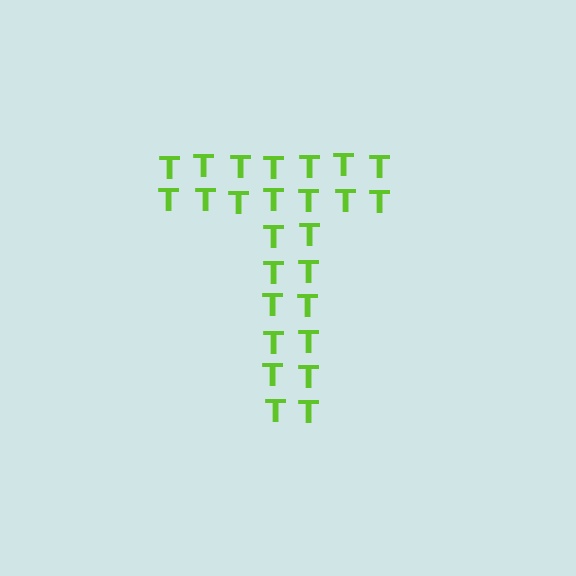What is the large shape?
The large shape is the letter T.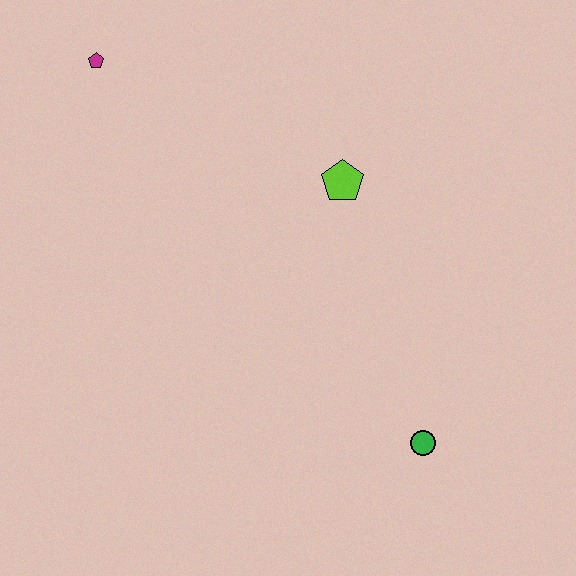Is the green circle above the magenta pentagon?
No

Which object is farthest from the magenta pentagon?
The green circle is farthest from the magenta pentagon.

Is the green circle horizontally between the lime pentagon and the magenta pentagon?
No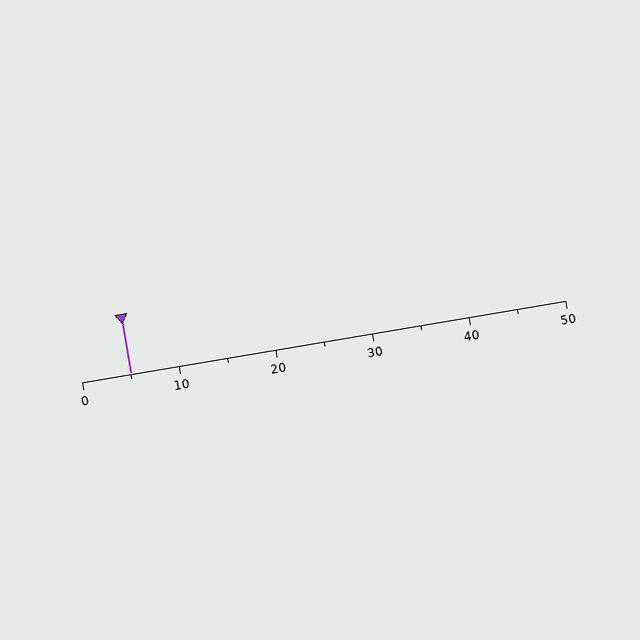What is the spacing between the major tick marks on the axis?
The major ticks are spaced 10 apart.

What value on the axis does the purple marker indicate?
The marker indicates approximately 5.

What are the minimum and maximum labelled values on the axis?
The axis runs from 0 to 50.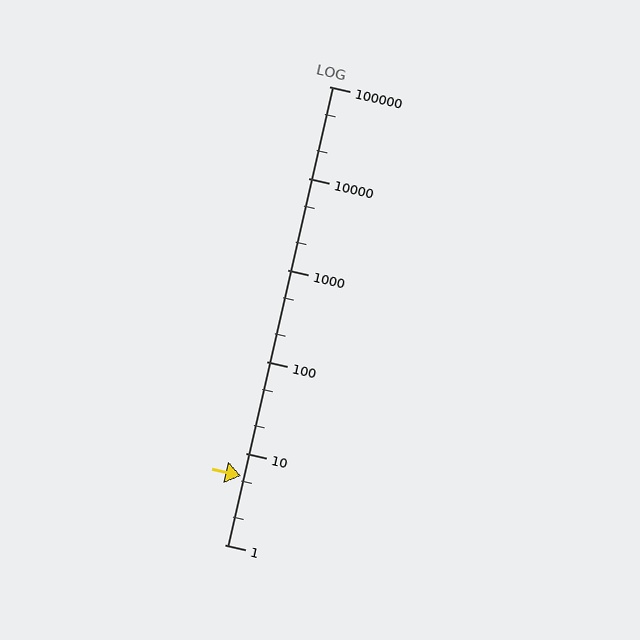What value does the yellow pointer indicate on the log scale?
The pointer indicates approximately 5.6.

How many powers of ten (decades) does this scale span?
The scale spans 5 decades, from 1 to 100000.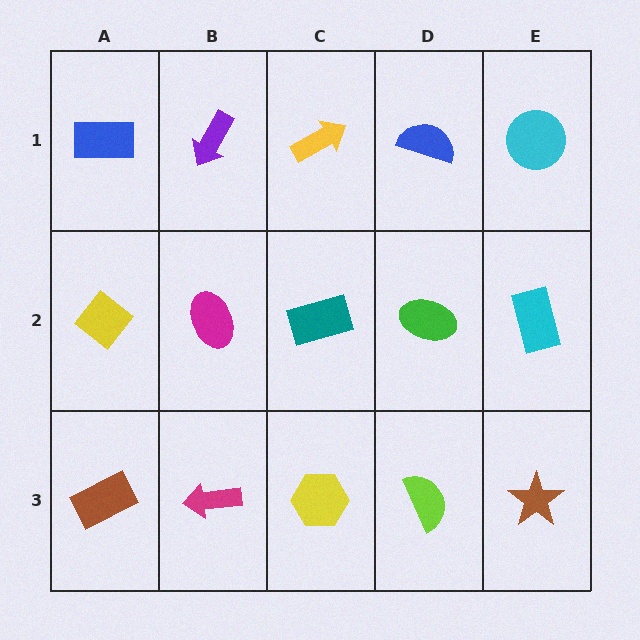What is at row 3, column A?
A brown rectangle.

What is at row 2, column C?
A teal rectangle.